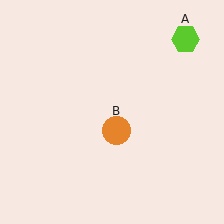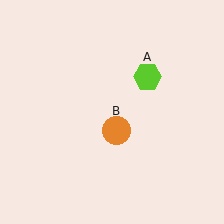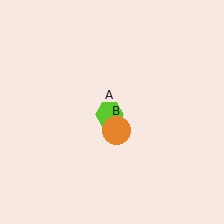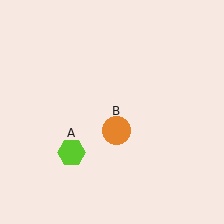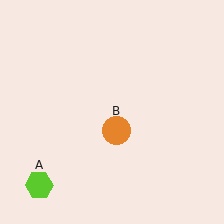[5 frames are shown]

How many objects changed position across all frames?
1 object changed position: lime hexagon (object A).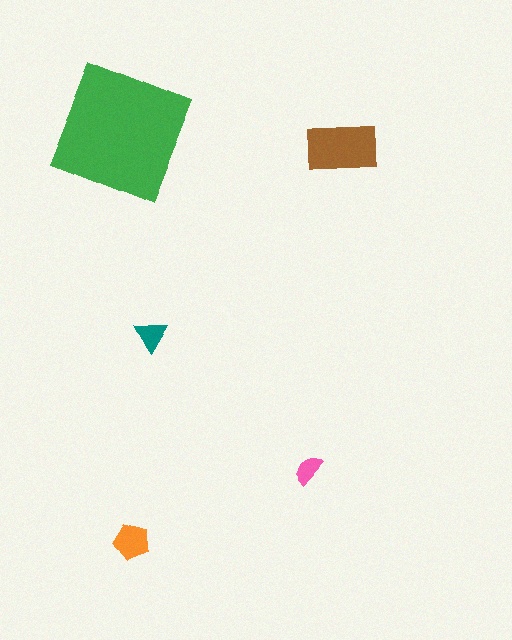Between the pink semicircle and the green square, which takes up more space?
The green square.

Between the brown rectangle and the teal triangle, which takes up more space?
The brown rectangle.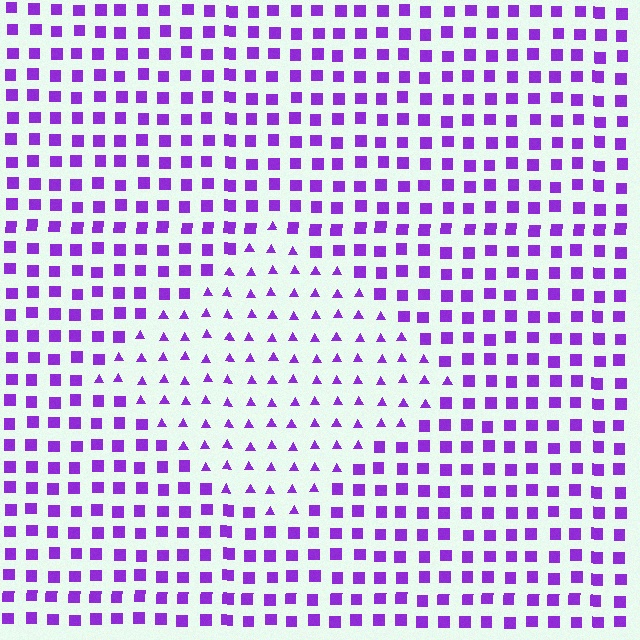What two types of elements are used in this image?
The image uses triangles inside the diamond region and squares outside it.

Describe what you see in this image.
The image is filled with small purple elements arranged in a uniform grid. A diamond-shaped region contains triangles, while the surrounding area contains squares. The boundary is defined purely by the change in element shape.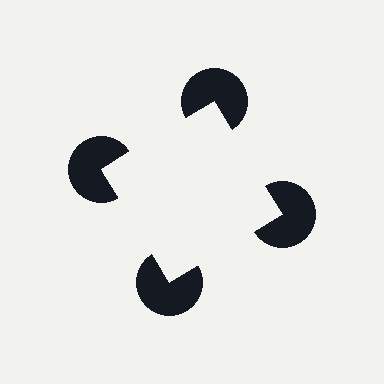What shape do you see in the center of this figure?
An illusory square — its edges are inferred from the aligned wedge cuts in the pac-man discs, not physically drawn.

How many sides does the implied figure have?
4 sides.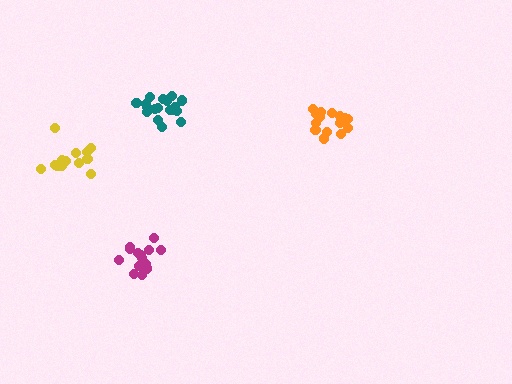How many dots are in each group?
Group 1: 15 dots, Group 2: 17 dots, Group 3: 18 dots, Group 4: 14 dots (64 total).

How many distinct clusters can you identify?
There are 4 distinct clusters.